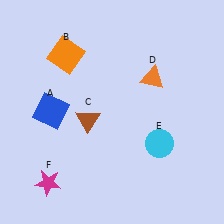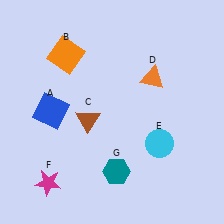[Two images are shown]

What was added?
A teal hexagon (G) was added in Image 2.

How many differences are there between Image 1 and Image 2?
There is 1 difference between the two images.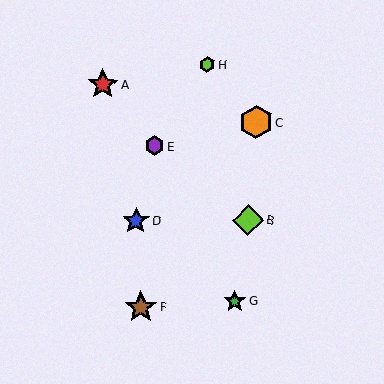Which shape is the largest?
The orange hexagon (labeled C) is the largest.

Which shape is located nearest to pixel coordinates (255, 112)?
The orange hexagon (labeled C) at (256, 122) is nearest to that location.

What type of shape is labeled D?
Shape D is a blue star.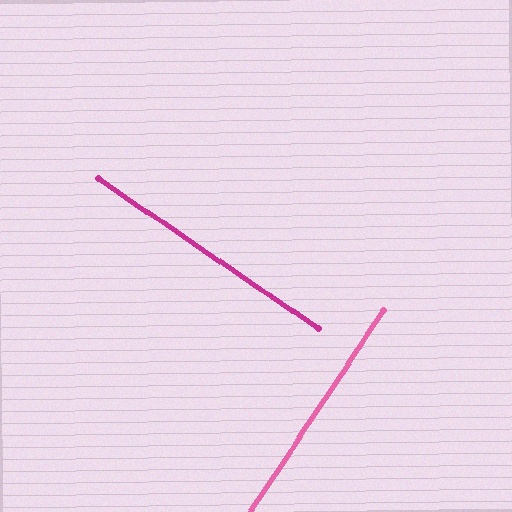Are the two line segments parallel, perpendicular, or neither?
Perpendicular — they meet at approximately 89°.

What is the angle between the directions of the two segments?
Approximately 89 degrees.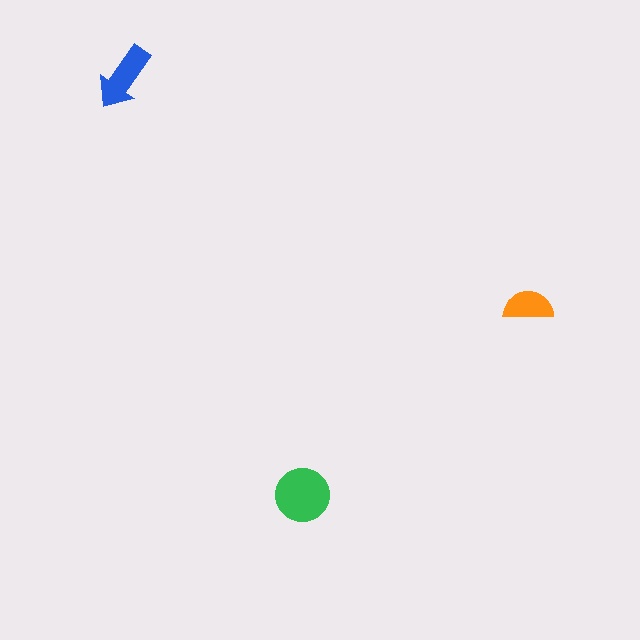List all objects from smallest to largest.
The orange semicircle, the blue arrow, the green circle.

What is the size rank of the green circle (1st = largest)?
1st.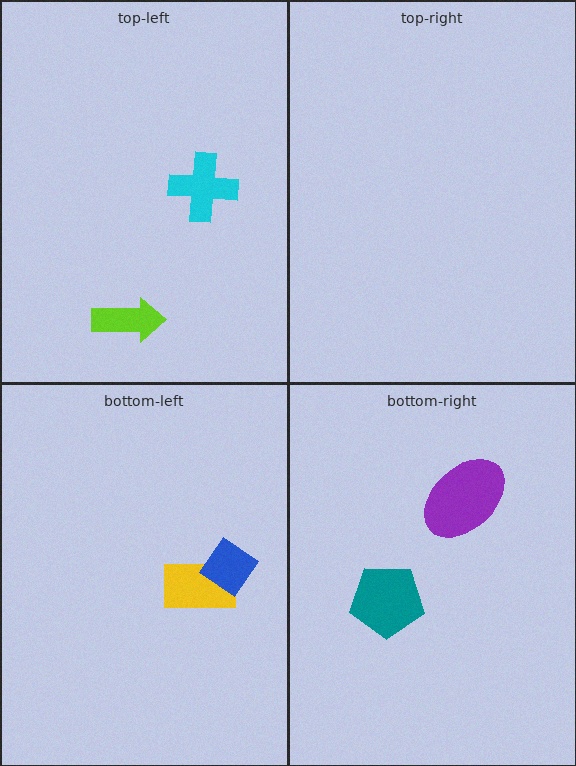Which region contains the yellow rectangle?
The bottom-left region.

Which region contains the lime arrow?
The top-left region.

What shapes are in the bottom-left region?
The yellow rectangle, the blue diamond.